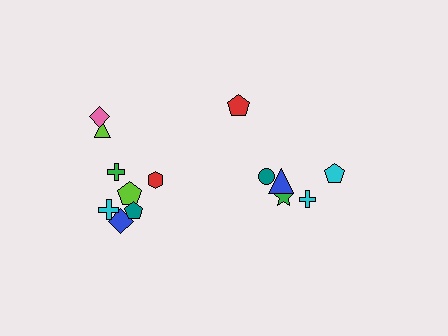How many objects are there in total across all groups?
There are 14 objects.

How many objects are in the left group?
There are 8 objects.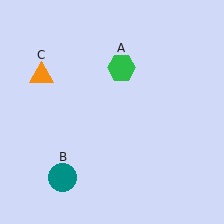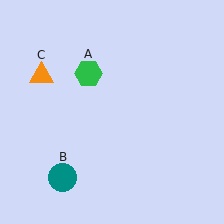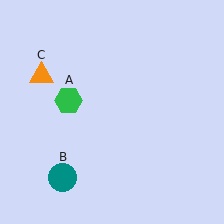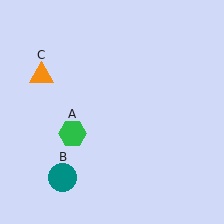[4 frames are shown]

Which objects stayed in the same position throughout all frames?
Teal circle (object B) and orange triangle (object C) remained stationary.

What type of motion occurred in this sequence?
The green hexagon (object A) rotated counterclockwise around the center of the scene.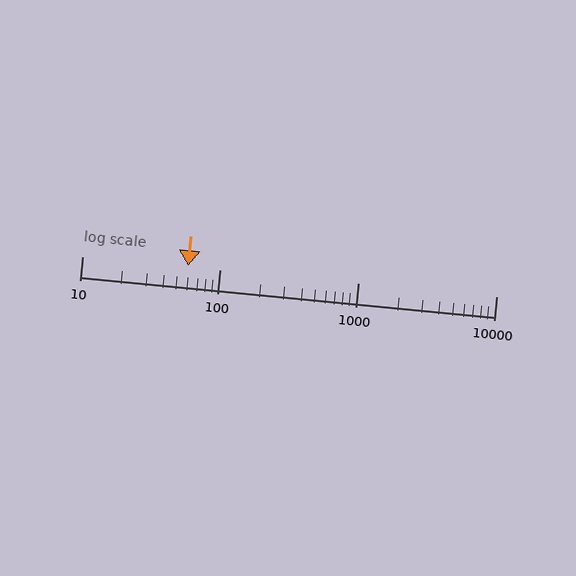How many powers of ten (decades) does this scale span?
The scale spans 3 decades, from 10 to 10000.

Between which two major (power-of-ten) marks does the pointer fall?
The pointer is between 10 and 100.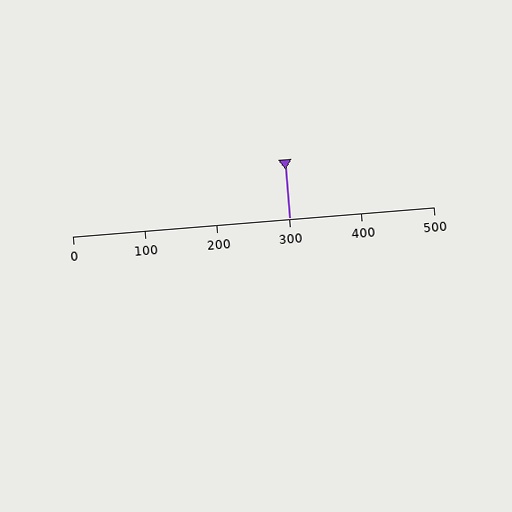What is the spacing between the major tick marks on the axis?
The major ticks are spaced 100 apart.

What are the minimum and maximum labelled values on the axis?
The axis runs from 0 to 500.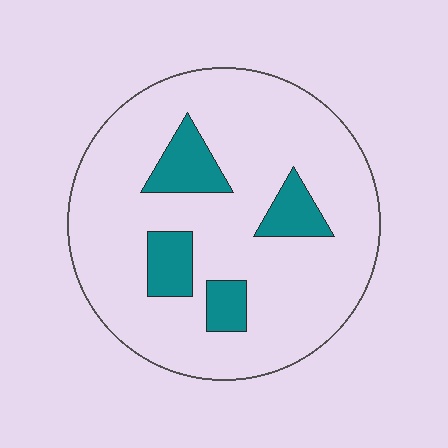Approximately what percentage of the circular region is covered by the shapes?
Approximately 15%.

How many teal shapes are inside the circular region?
4.